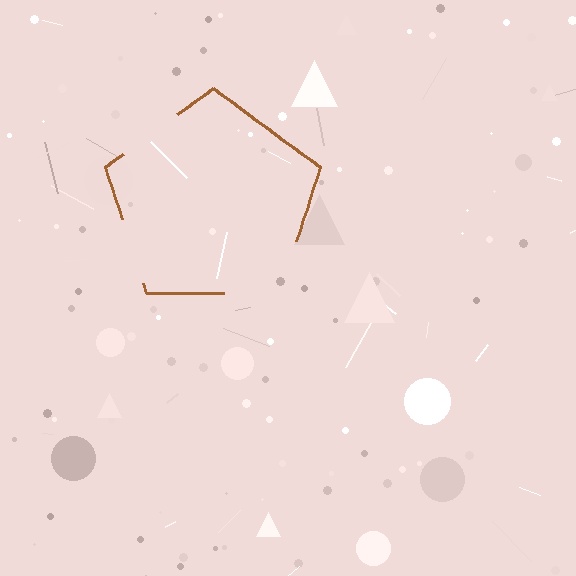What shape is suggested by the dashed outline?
The dashed outline suggests a pentagon.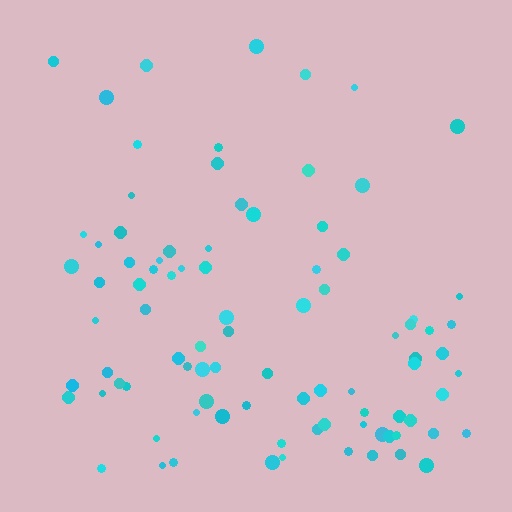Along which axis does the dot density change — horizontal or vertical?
Vertical.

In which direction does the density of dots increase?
From top to bottom, with the bottom side densest.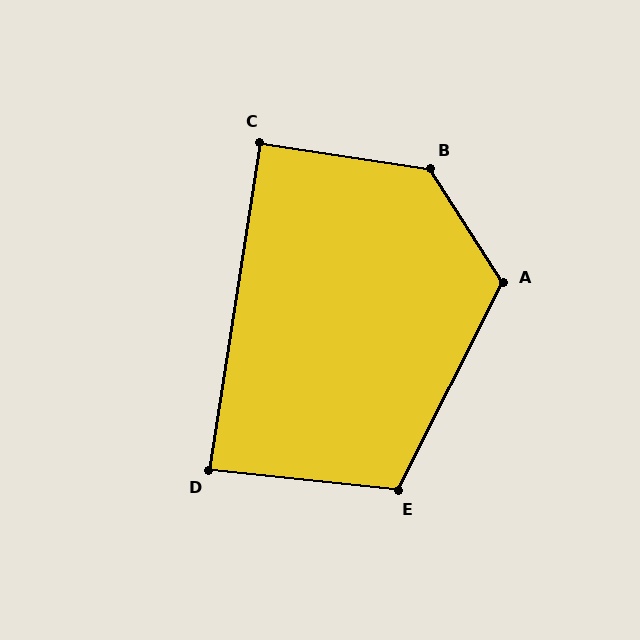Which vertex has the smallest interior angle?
D, at approximately 87 degrees.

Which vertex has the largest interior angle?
B, at approximately 131 degrees.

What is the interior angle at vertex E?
Approximately 111 degrees (obtuse).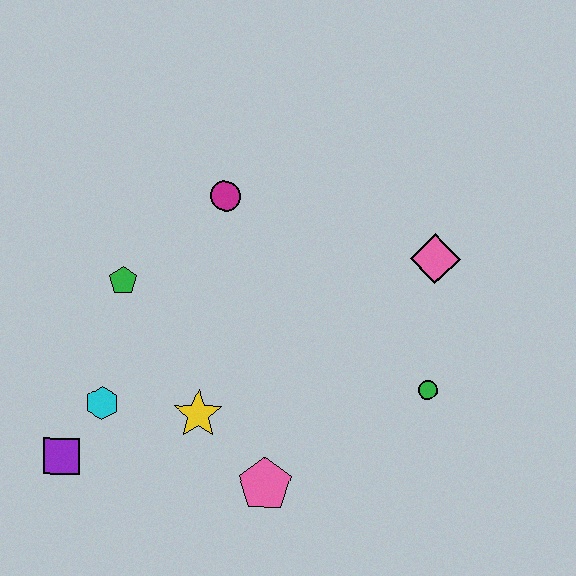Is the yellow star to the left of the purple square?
No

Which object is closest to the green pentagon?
The cyan hexagon is closest to the green pentagon.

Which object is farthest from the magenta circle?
The purple square is farthest from the magenta circle.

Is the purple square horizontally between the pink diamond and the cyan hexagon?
No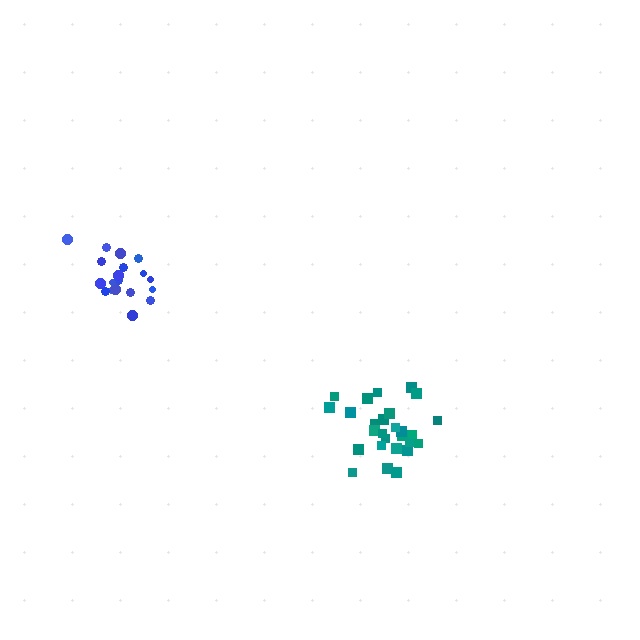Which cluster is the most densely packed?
Teal.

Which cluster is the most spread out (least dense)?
Blue.